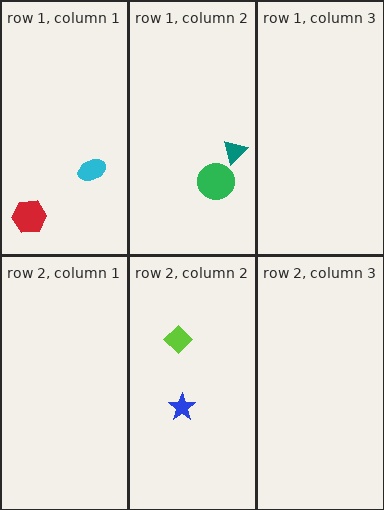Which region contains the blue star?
The row 2, column 2 region.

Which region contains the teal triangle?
The row 1, column 2 region.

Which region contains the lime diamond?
The row 2, column 2 region.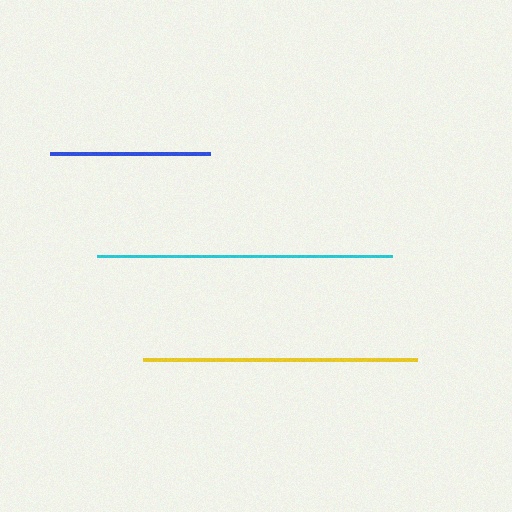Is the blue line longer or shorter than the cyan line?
The cyan line is longer than the blue line.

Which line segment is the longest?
The cyan line is the longest at approximately 295 pixels.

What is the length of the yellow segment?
The yellow segment is approximately 274 pixels long.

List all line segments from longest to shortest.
From longest to shortest: cyan, yellow, blue.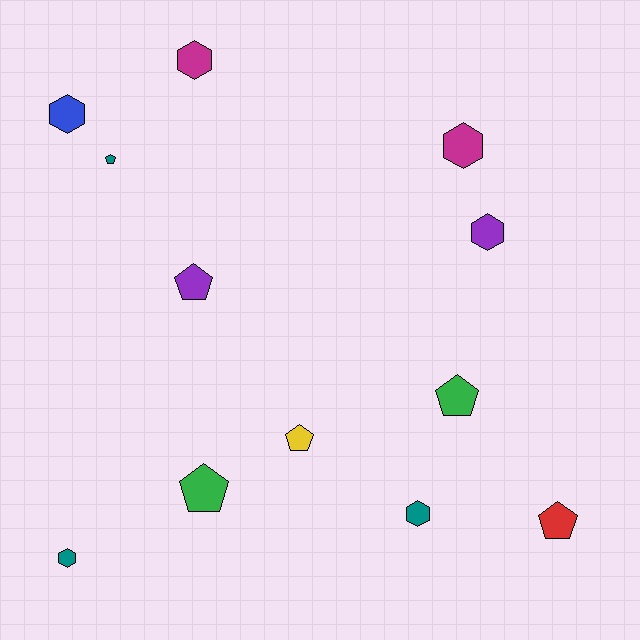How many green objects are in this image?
There are 2 green objects.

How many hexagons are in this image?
There are 6 hexagons.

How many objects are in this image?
There are 12 objects.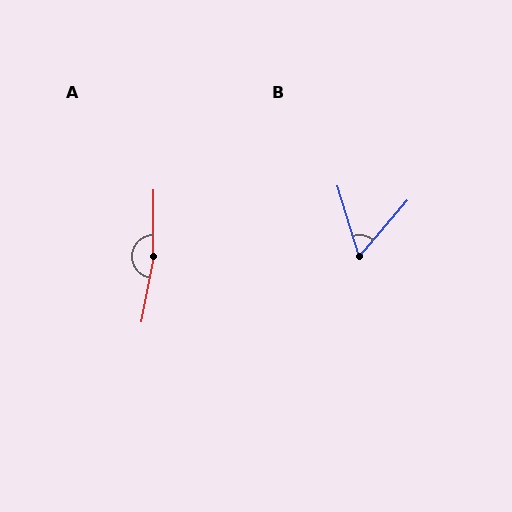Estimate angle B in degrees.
Approximately 58 degrees.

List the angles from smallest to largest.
B (58°), A (169°).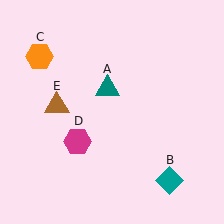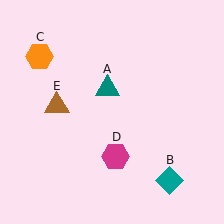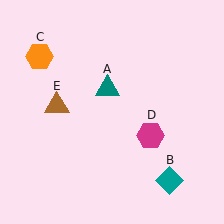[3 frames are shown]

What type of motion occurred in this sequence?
The magenta hexagon (object D) rotated counterclockwise around the center of the scene.